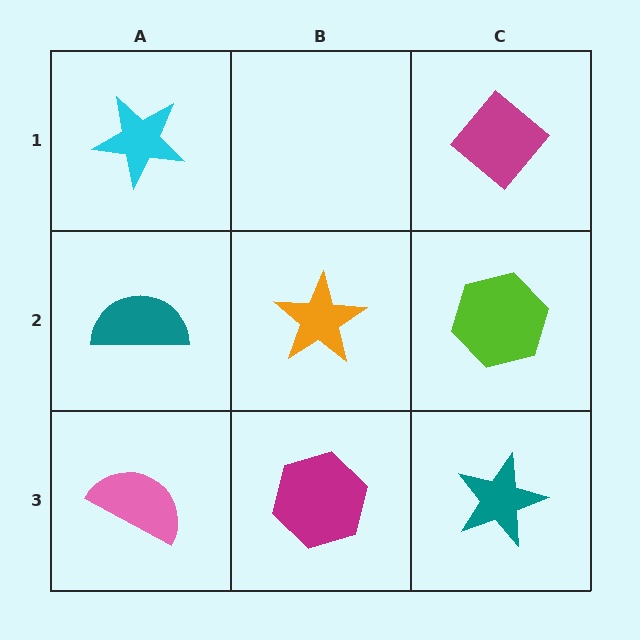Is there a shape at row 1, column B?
No, that cell is empty.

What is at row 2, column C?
A lime hexagon.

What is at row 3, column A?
A pink semicircle.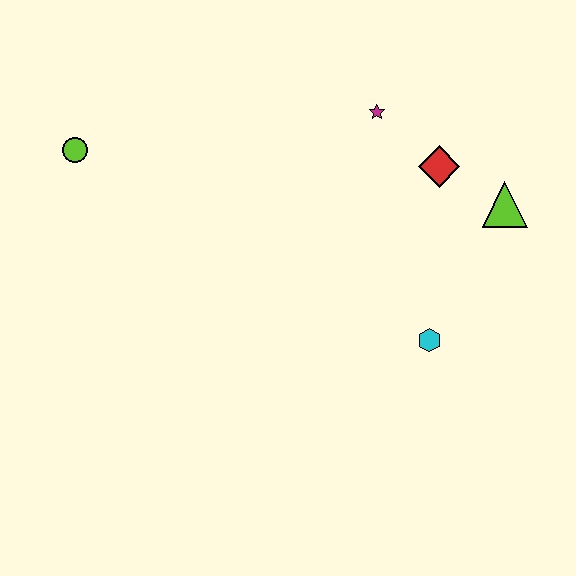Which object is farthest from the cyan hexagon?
The lime circle is farthest from the cyan hexagon.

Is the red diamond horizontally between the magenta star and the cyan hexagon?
No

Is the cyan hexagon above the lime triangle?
No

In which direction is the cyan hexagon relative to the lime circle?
The cyan hexagon is to the right of the lime circle.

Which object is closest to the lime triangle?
The red diamond is closest to the lime triangle.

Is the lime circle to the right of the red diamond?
No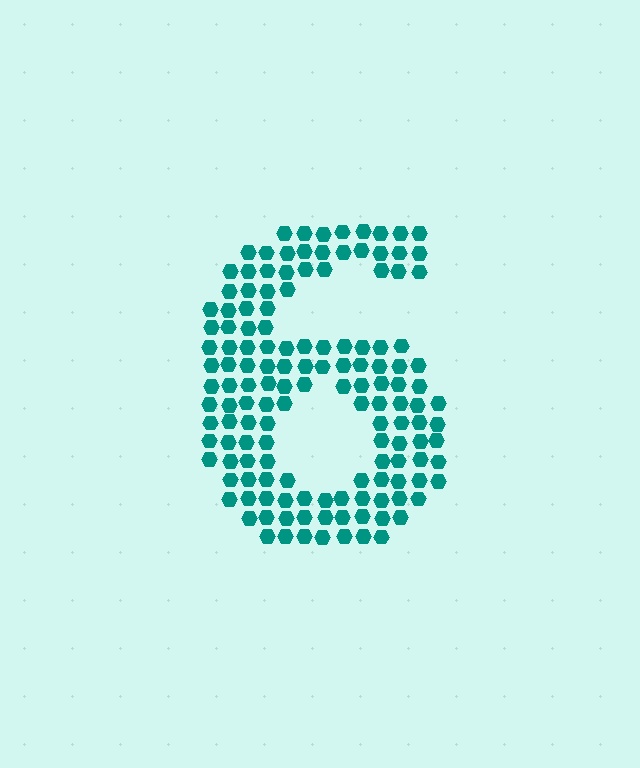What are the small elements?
The small elements are hexagons.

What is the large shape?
The large shape is the digit 6.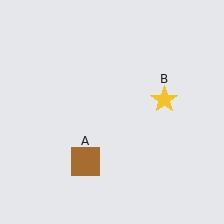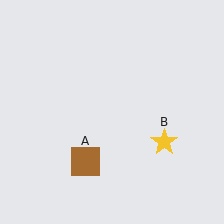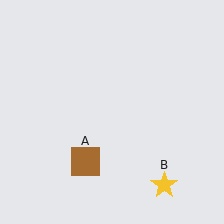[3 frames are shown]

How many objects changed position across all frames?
1 object changed position: yellow star (object B).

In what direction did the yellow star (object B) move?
The yellow star (object B) moved down.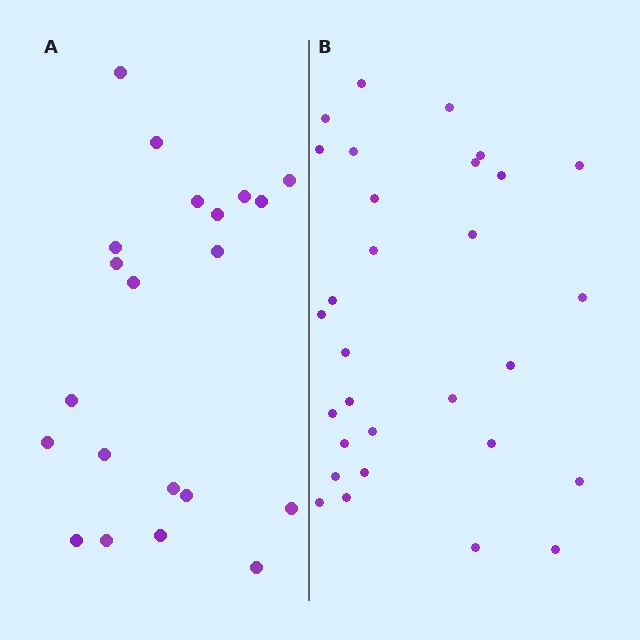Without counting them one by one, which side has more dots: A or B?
Region B (the right region) has more dots.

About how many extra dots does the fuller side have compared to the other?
Region B has roughly 8 or so more dots than region A.